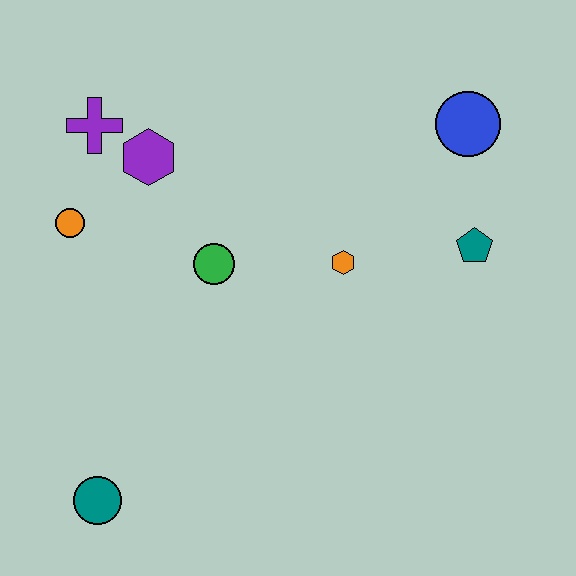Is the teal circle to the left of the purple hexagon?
Yes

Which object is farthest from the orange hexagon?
The teal circle is farthest from the orange hexagon.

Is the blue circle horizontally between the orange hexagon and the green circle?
No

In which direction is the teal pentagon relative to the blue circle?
The teal pentagon is below the blue circle.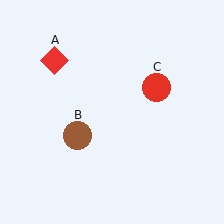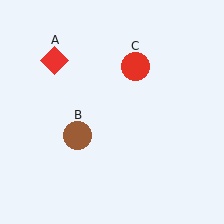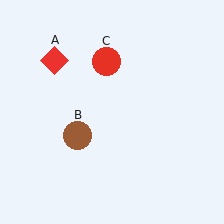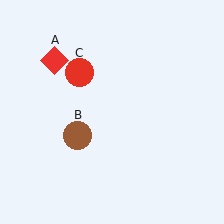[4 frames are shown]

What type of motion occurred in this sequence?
The red circle (object C) rotated counterclockwise around the center of the scene.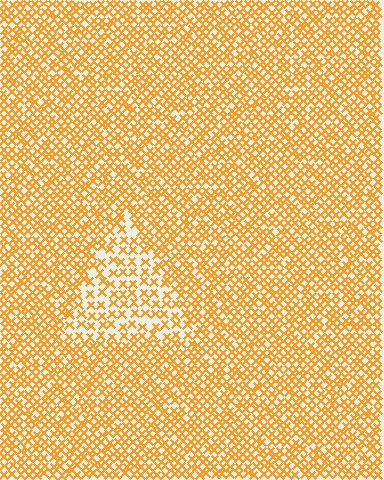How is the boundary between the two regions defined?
The boundary is defined by a change in element density (approximately 1.7x ratio). All elements are the same color, size, and shape.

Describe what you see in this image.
The image contains small orange elements arranged at two different densities. A triangle-shaped region is visible where the elements are less densely packed than the surrounding area.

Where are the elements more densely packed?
The elements are more densely packed outside the triangle boundary.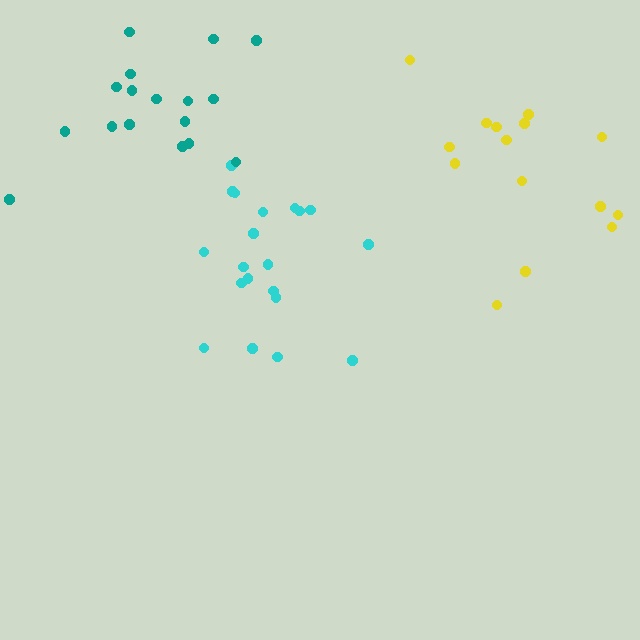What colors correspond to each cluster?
The clusters are colored: cyan, teal, yellow.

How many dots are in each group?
Group 1: 20 dots, Group 2: 17 dots, Group 3: 15 dots (52 total).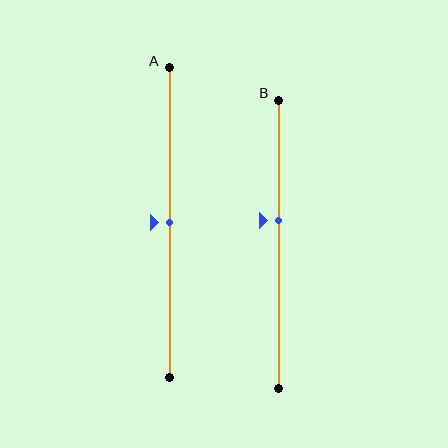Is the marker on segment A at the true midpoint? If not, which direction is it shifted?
Yes, the marker on segment A is at the true midpoint.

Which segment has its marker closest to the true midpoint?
Segment A has its marker closest to the true midpoint.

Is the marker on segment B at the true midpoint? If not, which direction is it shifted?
No, the marker on segment B is shifted upward by about 8% of the segment length.